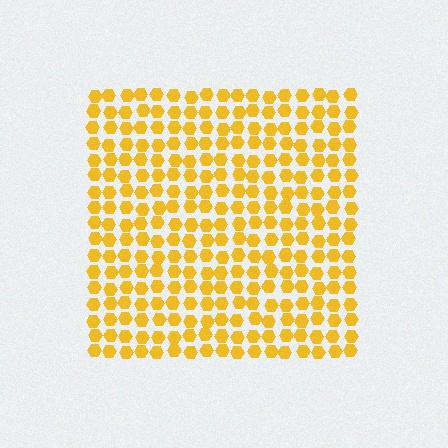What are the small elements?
The small elements are hexagons.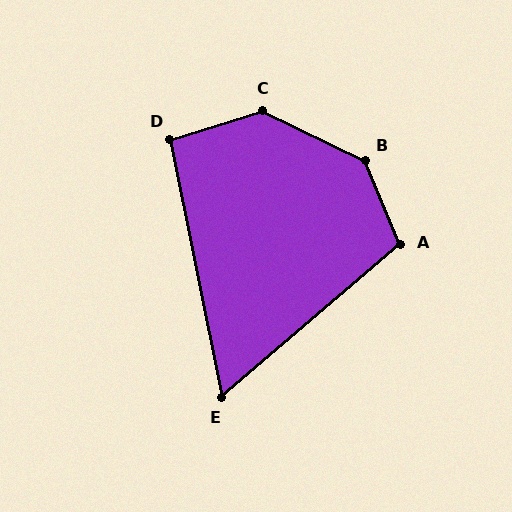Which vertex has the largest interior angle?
B, at approximately 139 degrees.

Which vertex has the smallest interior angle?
E, at approximately 61 degrees.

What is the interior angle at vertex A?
Approximately 108 degrees (obtuse).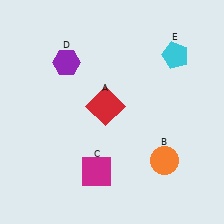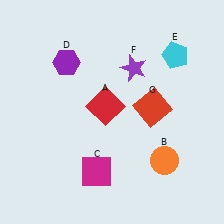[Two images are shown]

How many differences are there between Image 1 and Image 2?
There are 2 differences between the two images.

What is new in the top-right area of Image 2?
A purple star (F) was added in the top-right area of Image 2.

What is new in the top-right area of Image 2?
A red square (G) was added in the top-right area of Image 2.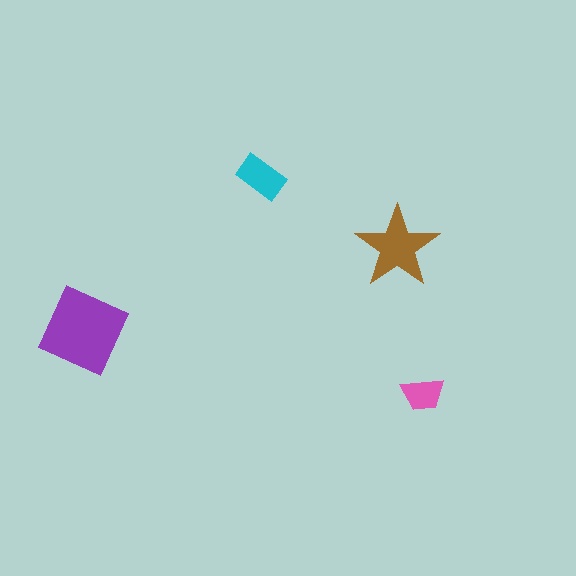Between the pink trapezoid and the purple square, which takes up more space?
The purple square.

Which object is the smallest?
The pink trapezoid.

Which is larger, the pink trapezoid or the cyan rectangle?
The cyan rectangle.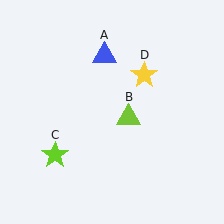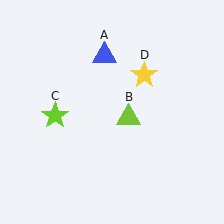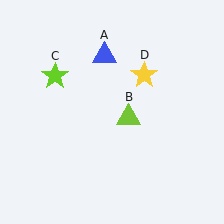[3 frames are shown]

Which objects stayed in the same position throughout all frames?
Blue triangle (object A) and lime triangle (object B) and yellow star (object D) remained stationary.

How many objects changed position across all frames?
1 object changed position: lime star (object C).